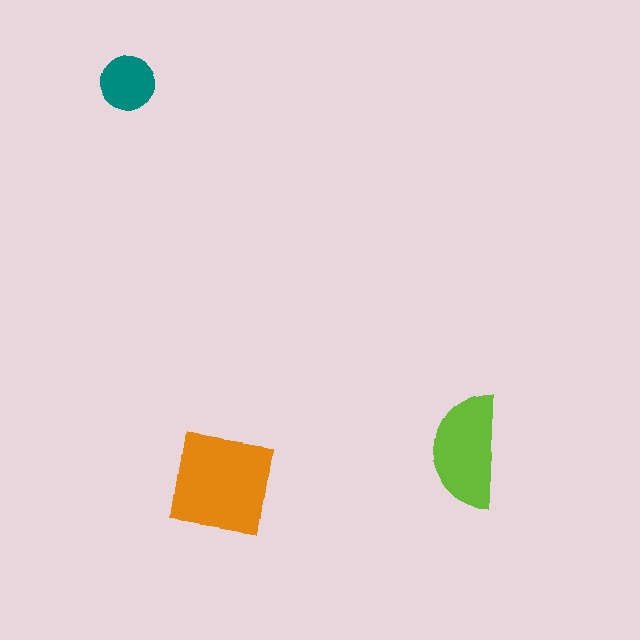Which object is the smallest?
The teal circle.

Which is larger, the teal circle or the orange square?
The orange square.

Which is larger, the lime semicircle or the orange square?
The orange square.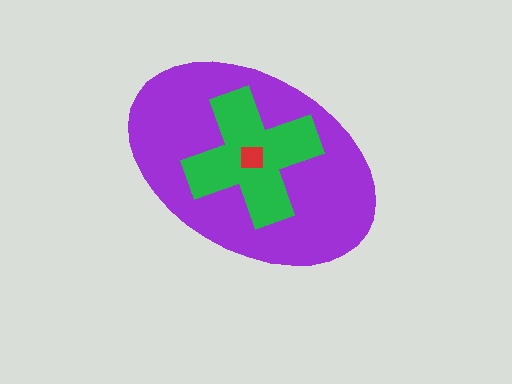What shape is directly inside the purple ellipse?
The green cross.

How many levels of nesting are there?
3.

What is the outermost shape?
The purple ellipse.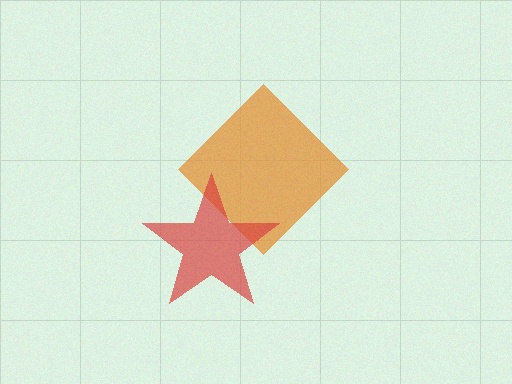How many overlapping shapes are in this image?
There are 2 overlapping shapes in the image.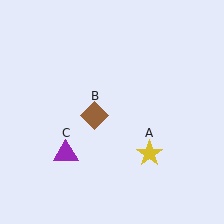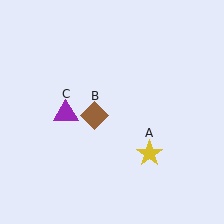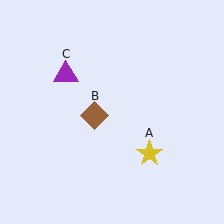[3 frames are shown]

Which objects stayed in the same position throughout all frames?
Yellow star (object A) and brown diamond (object B) remained stationary.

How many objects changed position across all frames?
1 object changed position: purple triangle (object C).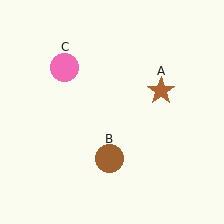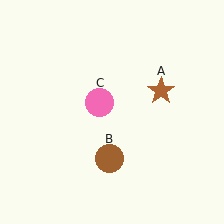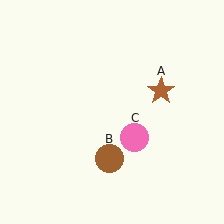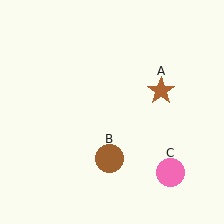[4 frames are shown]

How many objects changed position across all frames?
1 object changed position: pink circle (object C).